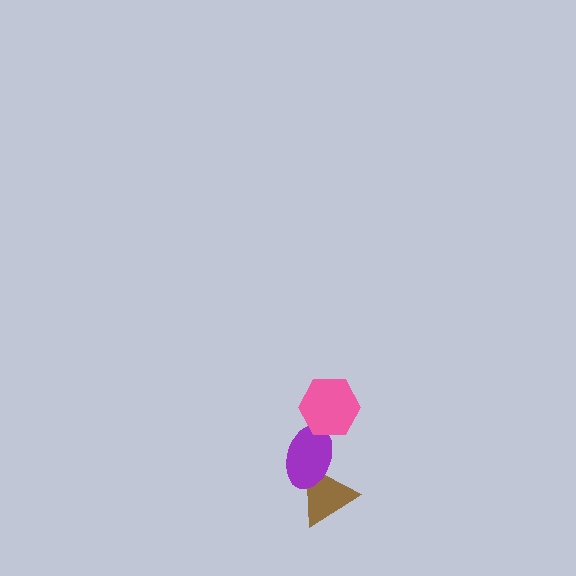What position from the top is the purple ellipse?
The purple ellipse is 2nd from the top.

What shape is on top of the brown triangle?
The purple ellipse is on top of the brown triangle.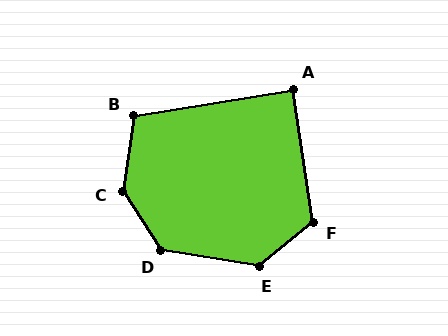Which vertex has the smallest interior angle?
A, at approximately 89 degrees.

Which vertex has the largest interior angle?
C, at approximately 139 degrees.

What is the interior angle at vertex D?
Approximately 132 degrees (obtuse).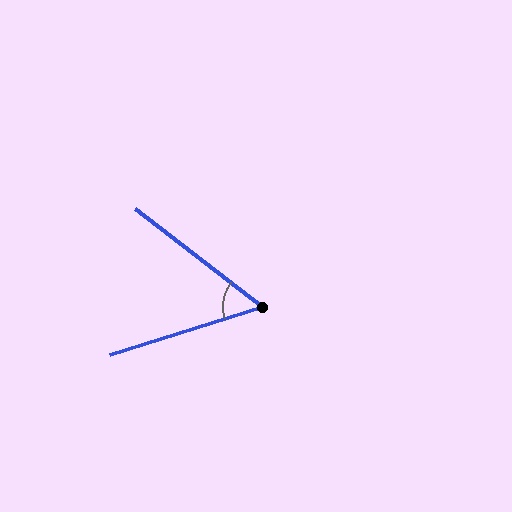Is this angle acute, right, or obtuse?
It is acute.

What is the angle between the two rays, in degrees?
Approximately 55 degrees.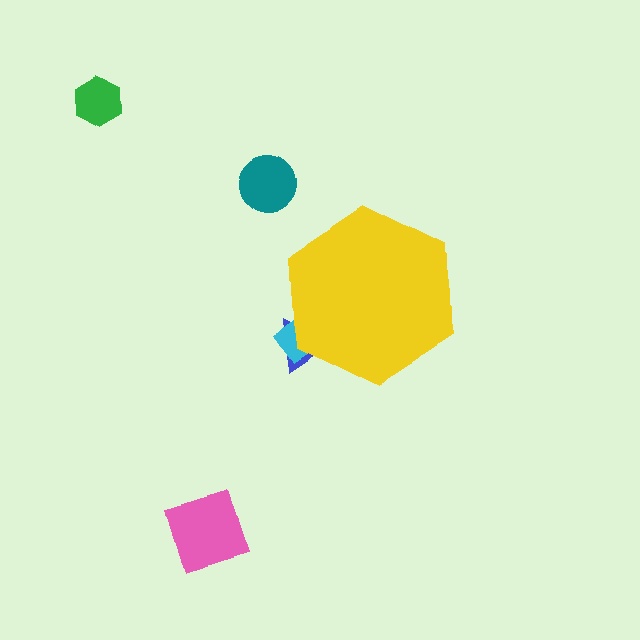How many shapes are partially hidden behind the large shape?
2 shapes are partially hidden.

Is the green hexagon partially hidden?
No, the green hexagon is fully visible.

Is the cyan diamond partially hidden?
Yes, the cyan diamond is partially hidden behind the yellow hexagon.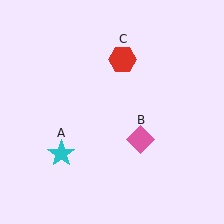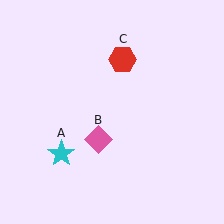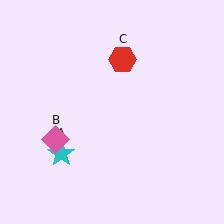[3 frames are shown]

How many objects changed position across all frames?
1 object changed position: pink diamond (object B).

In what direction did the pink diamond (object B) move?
The pink diamond (object B) moved left.